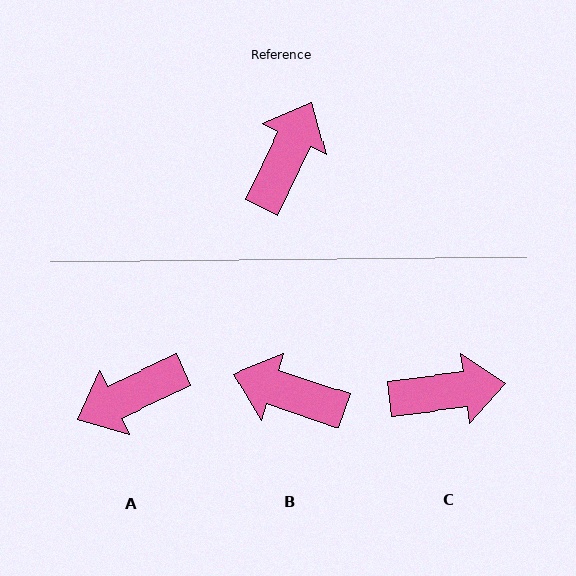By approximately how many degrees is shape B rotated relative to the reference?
Approximately 97 degrees counter-clockwise.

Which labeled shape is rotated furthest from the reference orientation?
A, about 141 degrees away.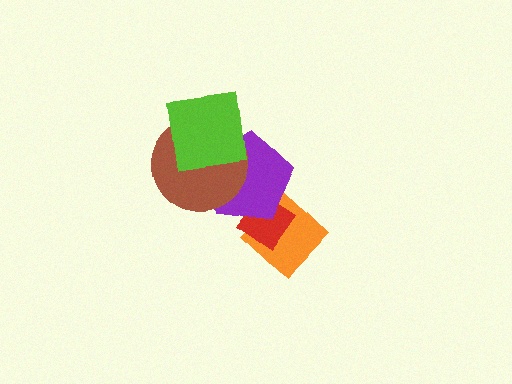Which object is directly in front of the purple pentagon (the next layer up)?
The brown circle is directly in front of the purple pentagon.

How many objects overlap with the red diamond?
2 objects overlap with the red diamond.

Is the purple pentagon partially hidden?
Yes, it is partially covered by another shape.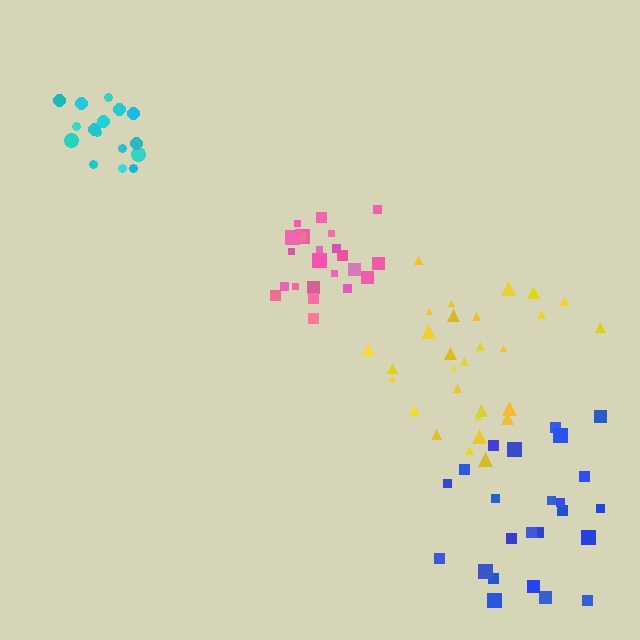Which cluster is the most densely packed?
Cyan.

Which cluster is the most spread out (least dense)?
Blue.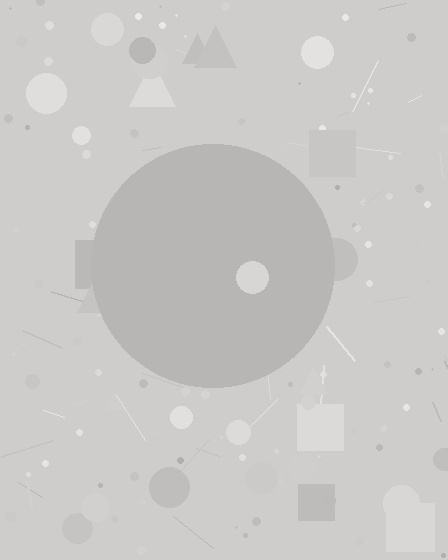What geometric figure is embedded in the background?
A circle is embedded in the background.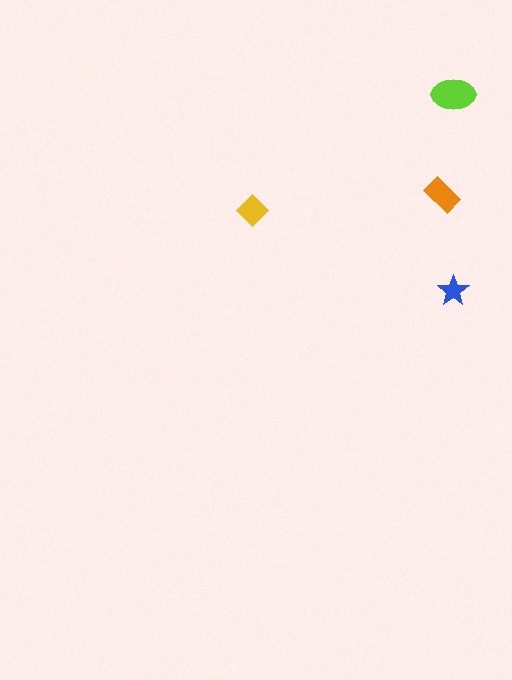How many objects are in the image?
There are 4 objects in the image.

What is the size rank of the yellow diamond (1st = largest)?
3rd.